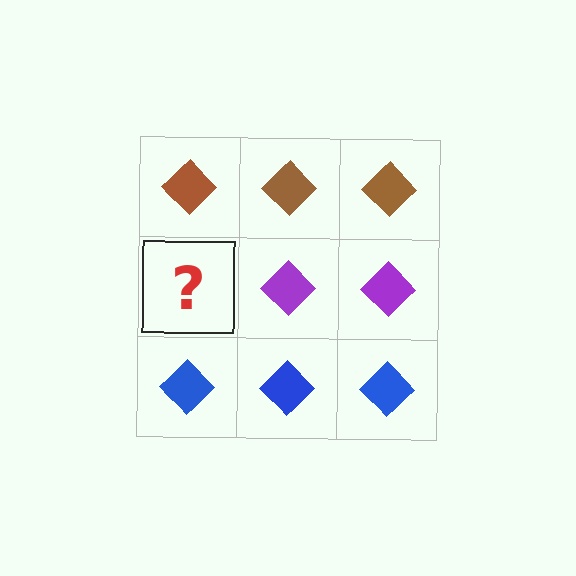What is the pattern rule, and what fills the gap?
The rule is that each row has a consistent color. The gap should be filled with a purple diamond.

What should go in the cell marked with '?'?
The missing cell should contain a purple diamond.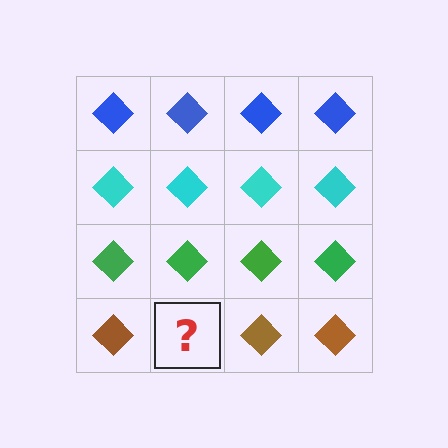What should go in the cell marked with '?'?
The missing cell should contain a brown diamond.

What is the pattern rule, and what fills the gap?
The rule is that each row has a consistent color. The gap should be filled with a brown diamond.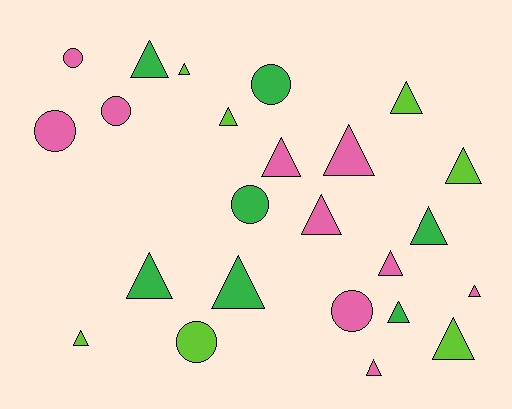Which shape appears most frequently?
Triangle, with 17 objects.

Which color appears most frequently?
Pink, with 10 objects.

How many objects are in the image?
There are 24 objects.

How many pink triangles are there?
There are 6 pink triangles.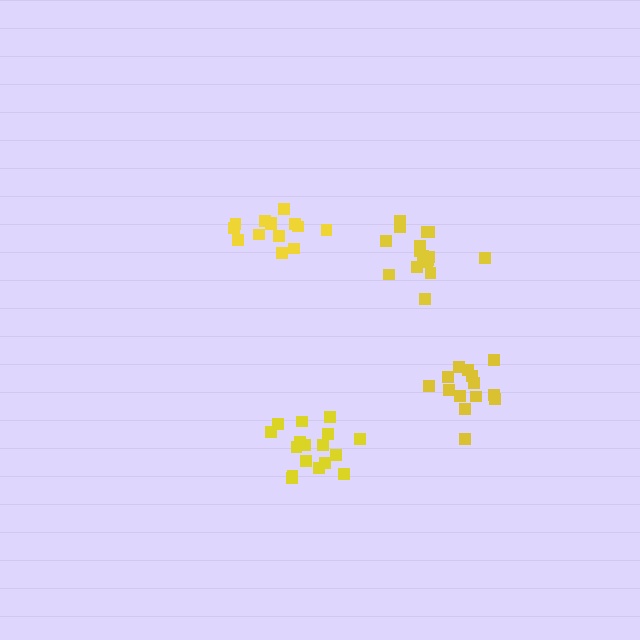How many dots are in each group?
Group 1: 14 dots, Group 2: 14 dots, Group 3: 17 dots, Group 4: 16 dots (61 total).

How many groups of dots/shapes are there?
There are 4 groups.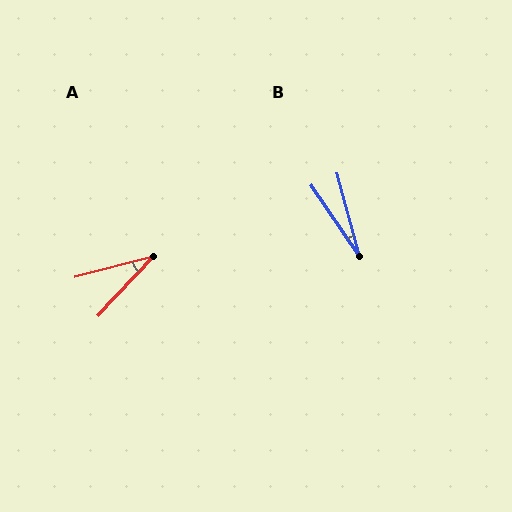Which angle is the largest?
A, at approximately 32 degrees.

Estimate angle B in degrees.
Approximately 19 degrees.